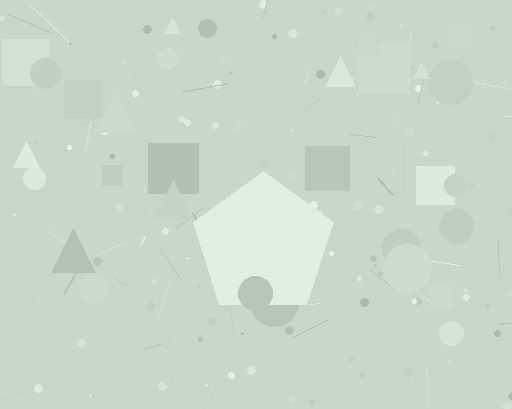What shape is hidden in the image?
A pentagon is hidden in the image.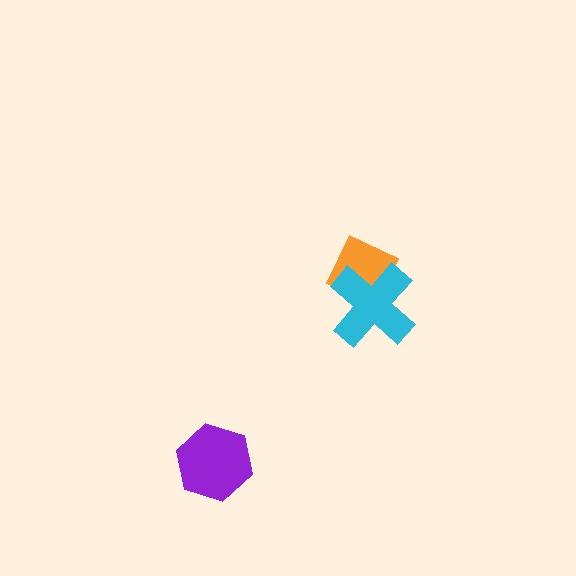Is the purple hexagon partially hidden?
No, no other shape covers it.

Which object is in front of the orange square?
The cyan cross is in front of the orange square.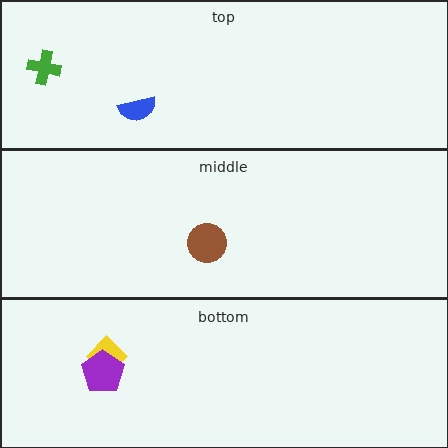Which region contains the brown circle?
The middle region.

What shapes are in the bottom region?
The yellow diamond, the purple pentagon.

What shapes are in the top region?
The blue semicircle, the green cross.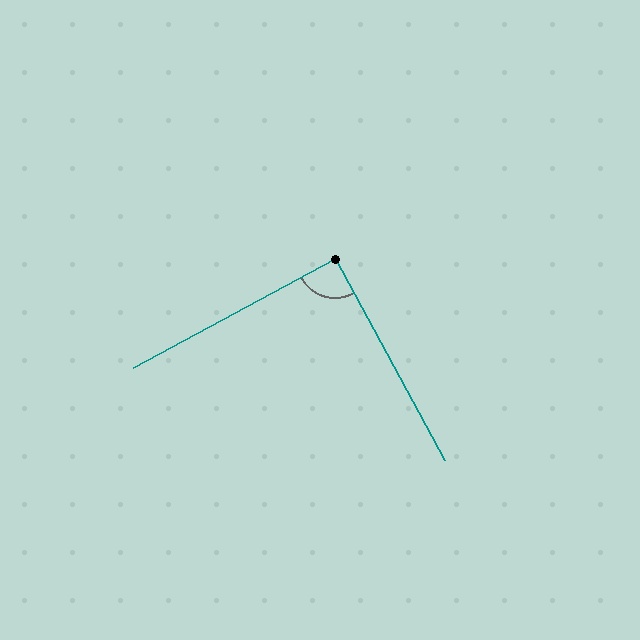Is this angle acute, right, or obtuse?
It is approximately a right angle.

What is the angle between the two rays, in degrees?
Approximately 90 degrees.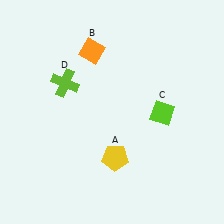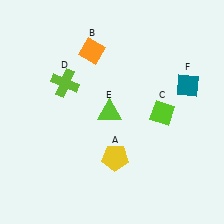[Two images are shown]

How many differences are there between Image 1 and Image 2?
There are 2 differences between the two images.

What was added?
A lime triangle (E), a teal diamond (F) were added in Image 2.